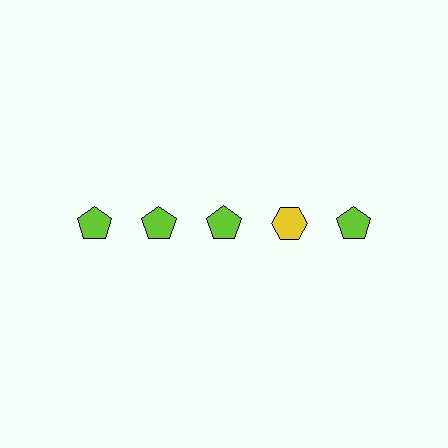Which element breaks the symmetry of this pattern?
The yellow hexagon in the top row, second from right column breaks the symmetry. All other shapes are lime pentagons.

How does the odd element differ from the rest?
It differs in both color (yellow instead of lime) and shape (hexagon instead of pentagon).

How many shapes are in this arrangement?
There are 5 shapes arranged in a grid pattern.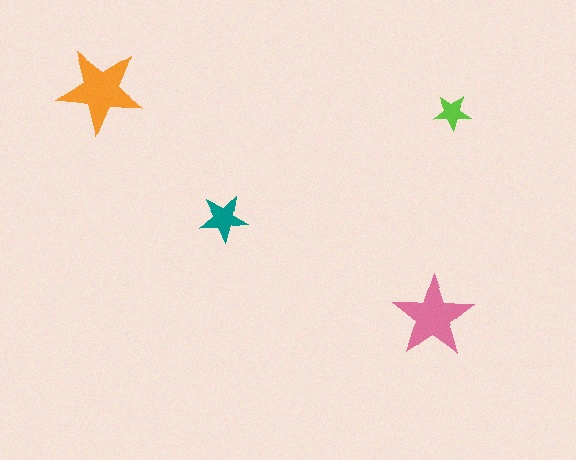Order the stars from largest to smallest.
the orange one, the pink one, the teal one, the lime one.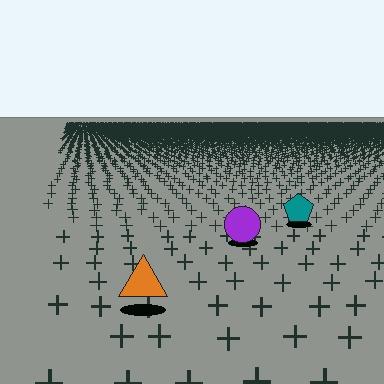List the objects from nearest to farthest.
From nearest to farthest: the orange triangle, the purple circle, the teal pentagon.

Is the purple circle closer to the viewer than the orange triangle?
No. The orange triangle is closer — you can tell from the texture gradient: the ground texture is coarser near it.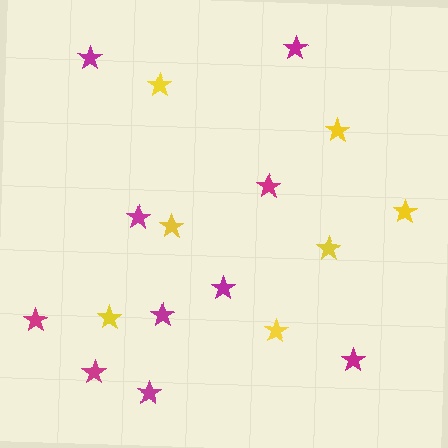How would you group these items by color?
There are 2 groups: one group of yellow stars (7) and one group of magenta stars (10).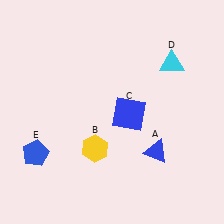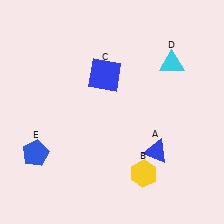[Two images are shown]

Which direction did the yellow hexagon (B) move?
The yellow hexagon (B) moved right.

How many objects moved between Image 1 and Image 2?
2 objects moved between the two images.